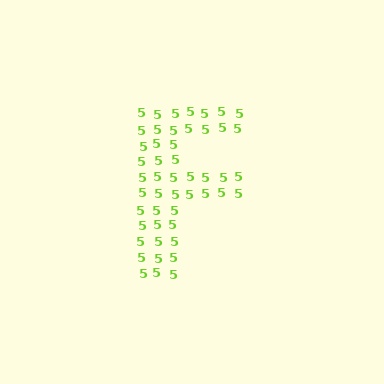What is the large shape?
The large shape is the letter F.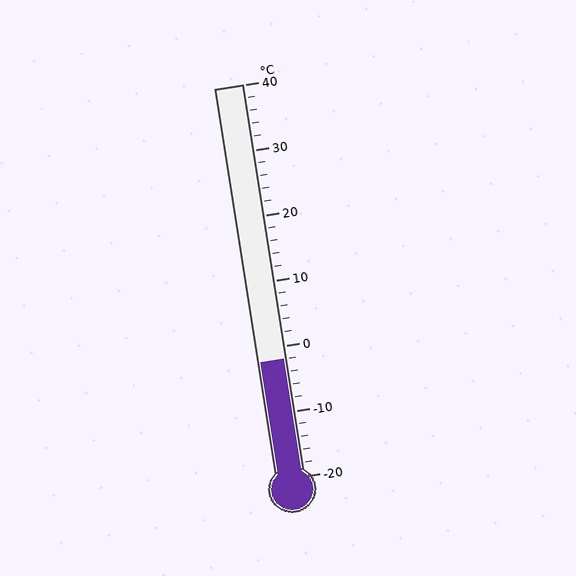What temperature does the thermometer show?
The thermometer shows approximately -2°C.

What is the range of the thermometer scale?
The thermometer scale ranges from -20°C to 40°C.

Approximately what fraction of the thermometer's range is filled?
The thermometer is filled to approximately 30% of its range.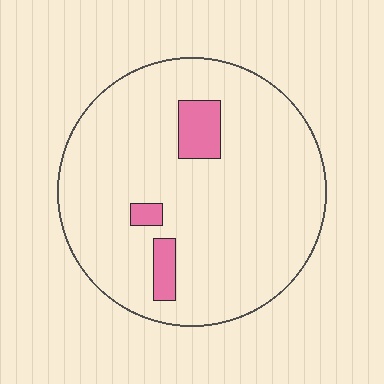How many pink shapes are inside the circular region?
3.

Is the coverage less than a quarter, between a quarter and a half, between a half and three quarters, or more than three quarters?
Less than a quarter.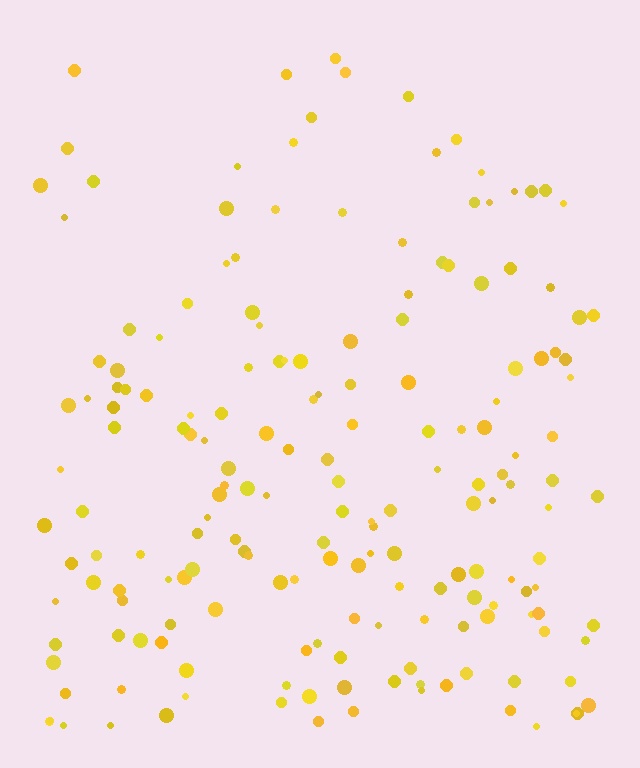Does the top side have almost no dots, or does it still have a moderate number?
Still a moderate number, just noticeably fewer than the bottom.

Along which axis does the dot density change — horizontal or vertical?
Vertical.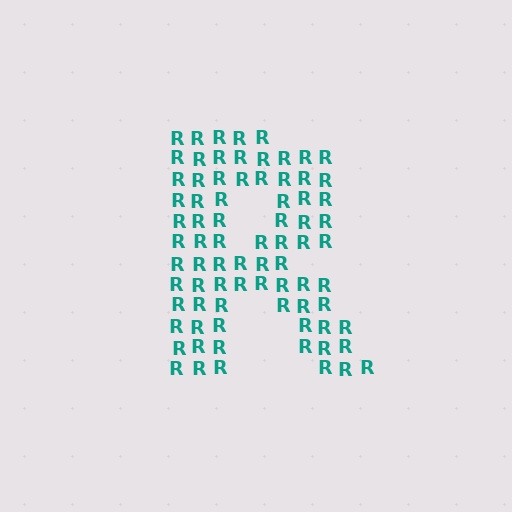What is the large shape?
The large shape is the letter R.